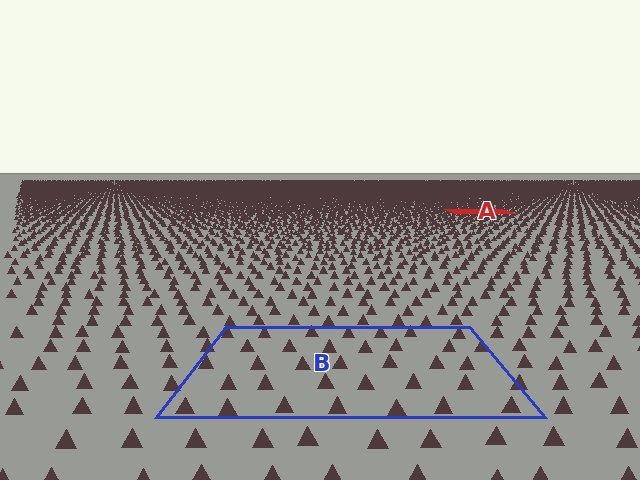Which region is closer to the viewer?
Region B is closer. The texture elements there are larger and more spread out.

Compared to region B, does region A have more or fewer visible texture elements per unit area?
Region A has more texture elements per unit area — they are packed more densely because it is farther away.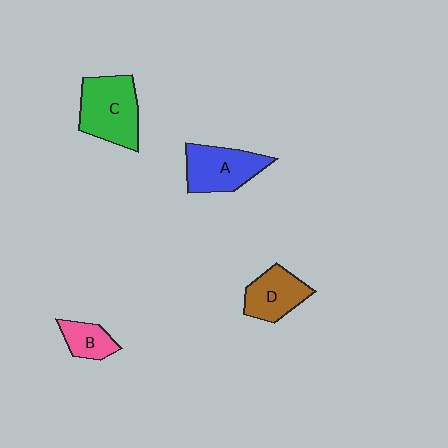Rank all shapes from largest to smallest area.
From largest to smallest: C (green), A (blue), D (brown), B (pink).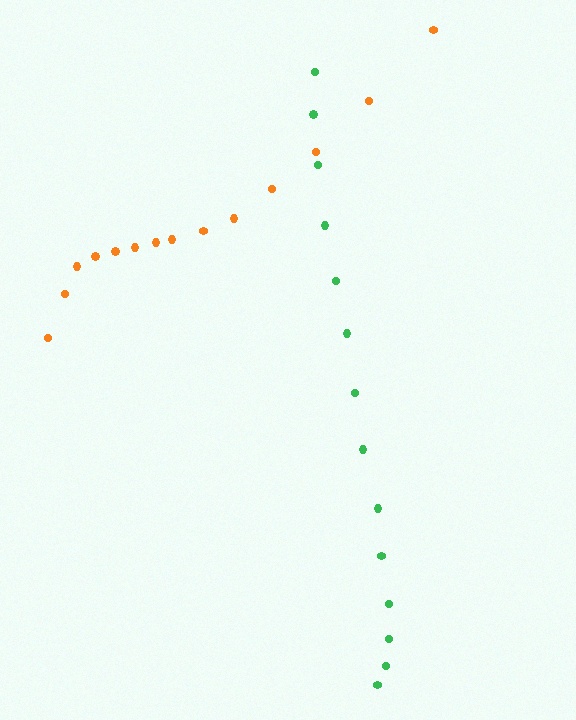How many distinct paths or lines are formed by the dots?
There are 2 distinct paths.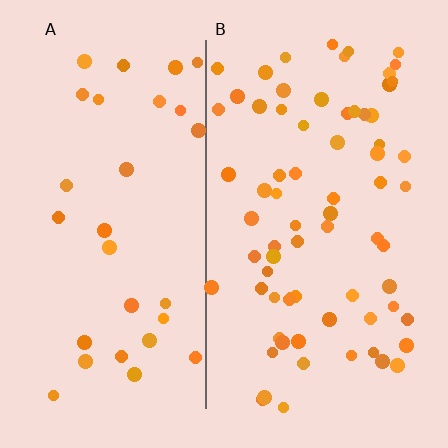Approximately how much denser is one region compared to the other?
Approximately 2.4× — region B over region A.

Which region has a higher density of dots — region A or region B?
B (the right).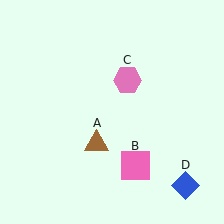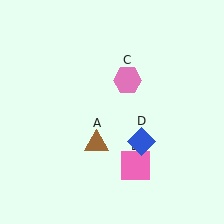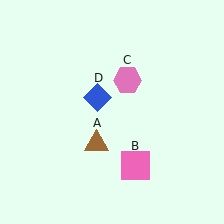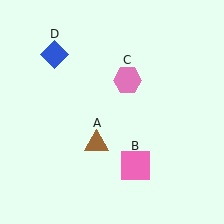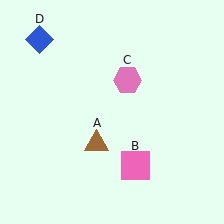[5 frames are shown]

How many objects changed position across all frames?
1 object changed position: blue diamond (object D).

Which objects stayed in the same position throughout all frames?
Brown triangle (object A) and pink square (object B) and pink hexagon (object C) remained stationary.